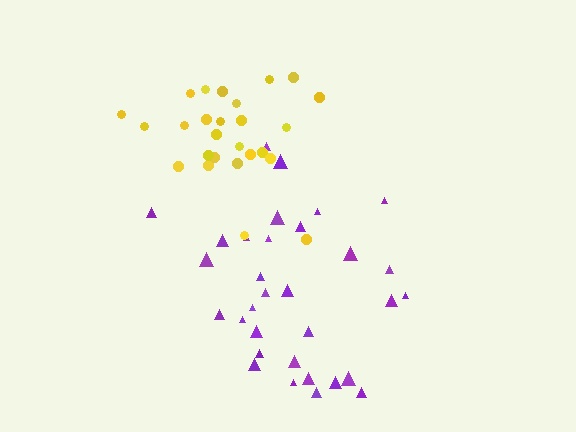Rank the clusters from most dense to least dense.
yellow, purple.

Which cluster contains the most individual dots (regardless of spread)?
Purple (32).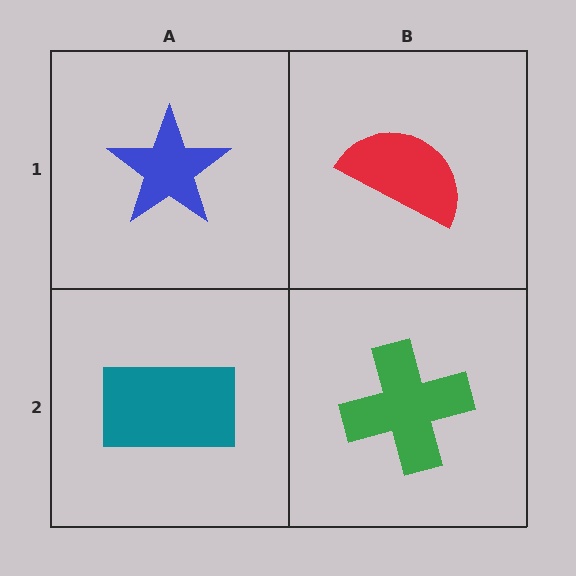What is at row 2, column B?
A green cross.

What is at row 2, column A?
A teal rectangle.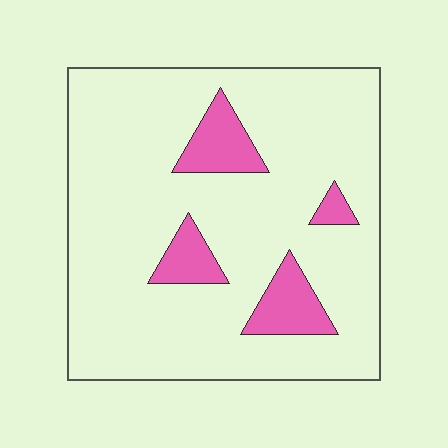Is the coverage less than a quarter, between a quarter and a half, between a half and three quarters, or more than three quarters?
Less than a quarter.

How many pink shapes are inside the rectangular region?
4.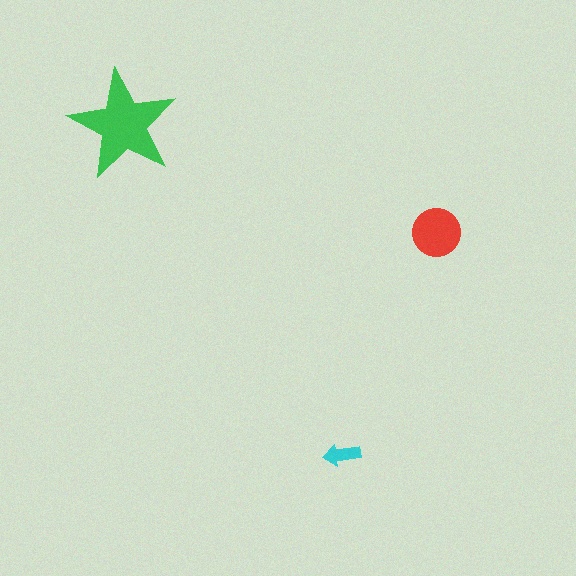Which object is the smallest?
The cyan arrow.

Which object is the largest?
The green star.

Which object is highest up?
The green star is topmost.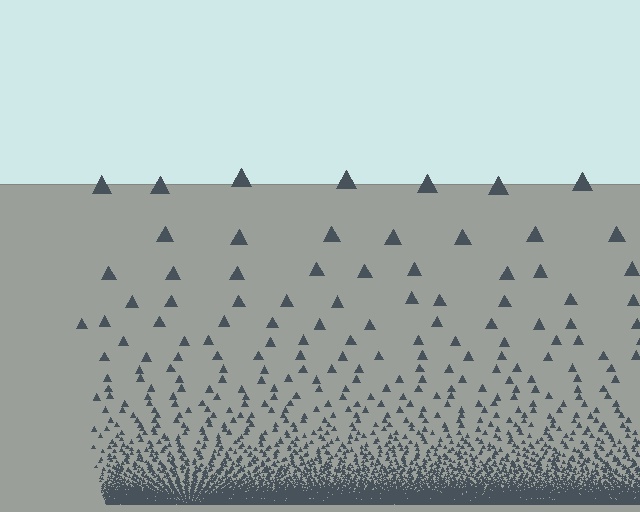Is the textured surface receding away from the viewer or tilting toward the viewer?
The surface appears to tilt toward the viewer. Texture elements get larger and sparser toward the top.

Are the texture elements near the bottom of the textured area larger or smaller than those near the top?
Smaller. The gradient is inverted — elements near the bottom are smaller and denser.